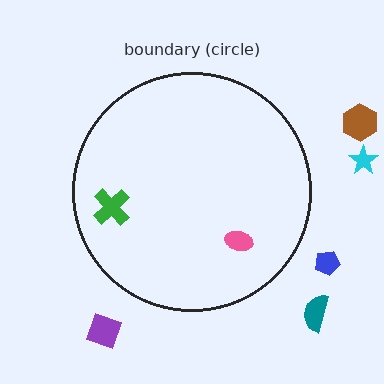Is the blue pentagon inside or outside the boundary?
Outside.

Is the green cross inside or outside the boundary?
Inside.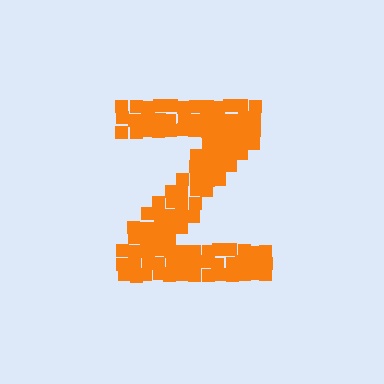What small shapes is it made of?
It is made of small squares.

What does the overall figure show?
The overall figure shows the letter Z.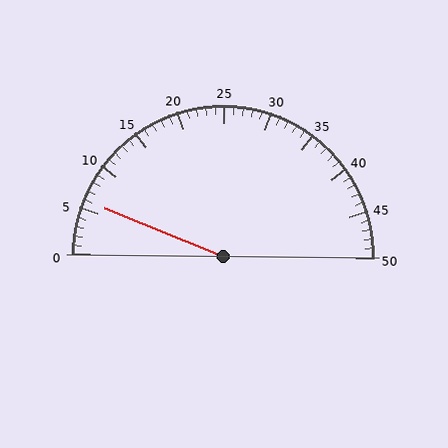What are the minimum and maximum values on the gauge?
The gauge ranges from 0 to 50.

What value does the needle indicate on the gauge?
The needle indicates approximately 6.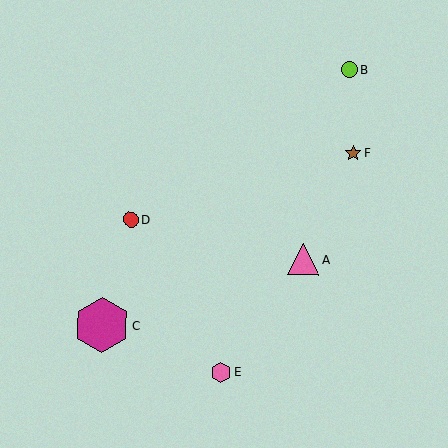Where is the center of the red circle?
The center of the red circle is at (131, 220).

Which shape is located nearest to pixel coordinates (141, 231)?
The red circle (labeled D) at (131, 220) is nearest to that location.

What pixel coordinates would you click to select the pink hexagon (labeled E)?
Click at (221, 372) to select the pink hexagon E.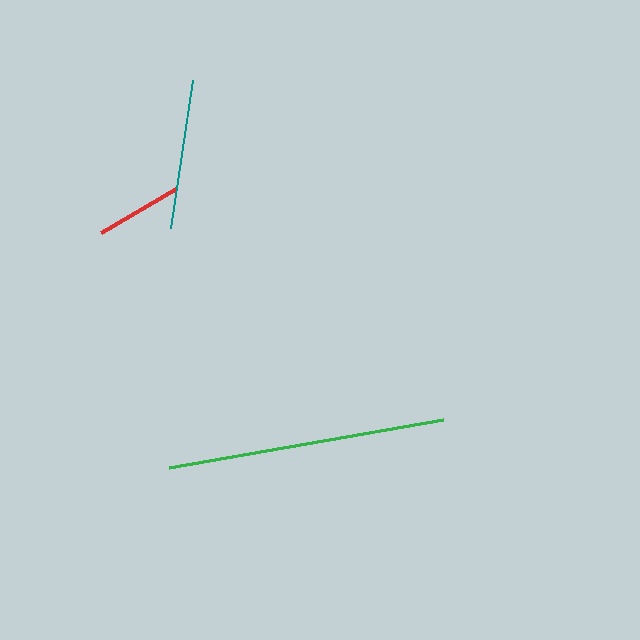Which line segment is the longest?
The green line is the longest at approximately 278 pixels.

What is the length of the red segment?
The red segment is approximately 87 pixels long.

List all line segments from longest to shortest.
From longest to shortest: green, teal, red.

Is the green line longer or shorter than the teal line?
The green line is longer than the teal line.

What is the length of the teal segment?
The teal segment is approximately 149 pixels long.